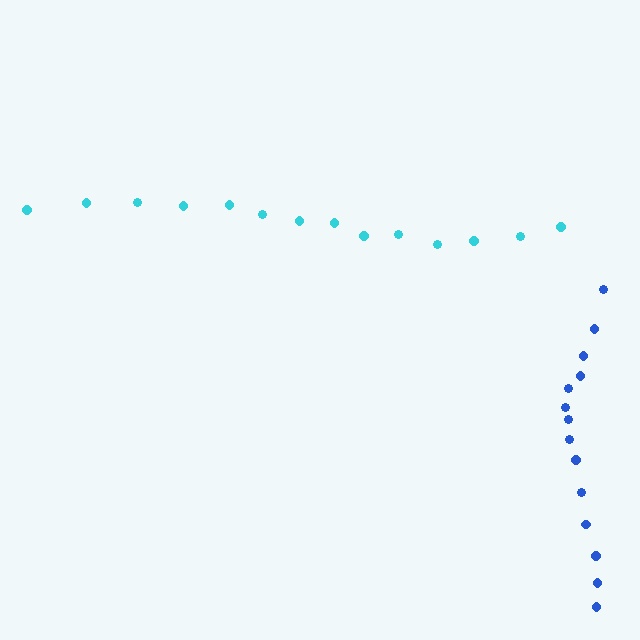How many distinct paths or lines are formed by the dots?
There are 2 distinct paths.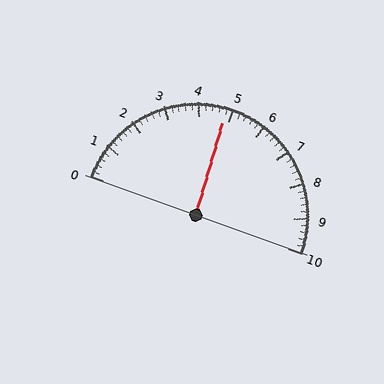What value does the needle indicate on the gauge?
The needle indicates approximately 4.8.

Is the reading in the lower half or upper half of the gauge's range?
The reading is in the lower half of the range (0 to 10).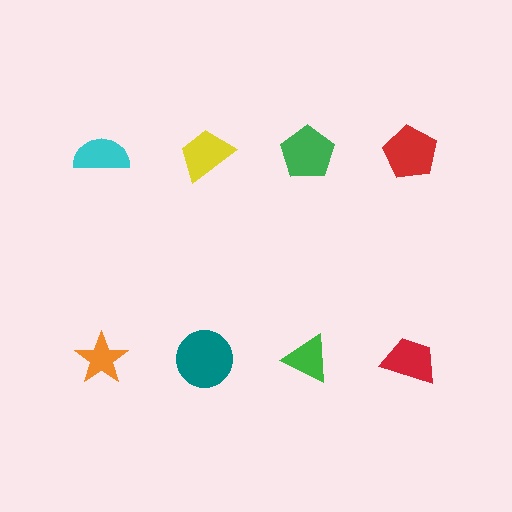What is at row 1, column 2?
A yellow trapezoid.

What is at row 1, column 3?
A green pentagon.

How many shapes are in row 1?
4 shapes.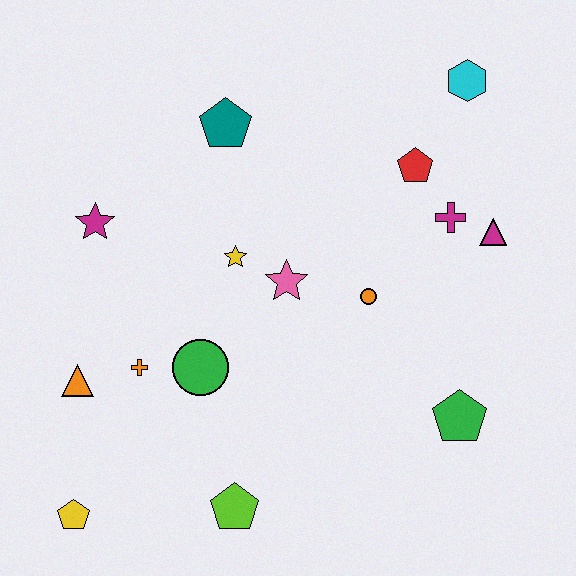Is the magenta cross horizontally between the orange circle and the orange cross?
No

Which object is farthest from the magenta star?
The green pentagon is farthest from the magenta star.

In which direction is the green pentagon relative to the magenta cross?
The green pentagon is below the magenta cross.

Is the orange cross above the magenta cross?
No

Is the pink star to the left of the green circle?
No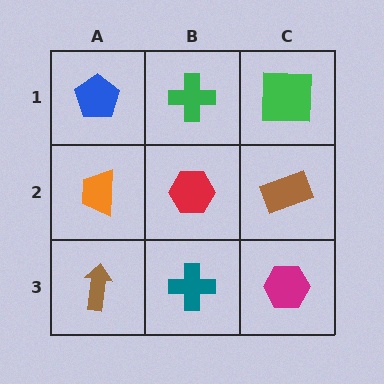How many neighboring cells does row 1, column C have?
2.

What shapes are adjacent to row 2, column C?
A green square (row 1, column C), a magenta hexagon (row 3, column C), a red hexagon (row 2, column B).